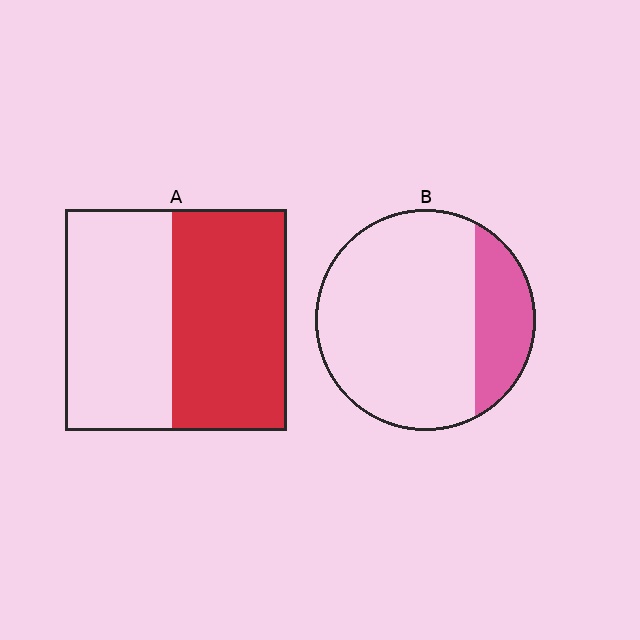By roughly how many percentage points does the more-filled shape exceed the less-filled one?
By roughly 30 percentage points (A over B).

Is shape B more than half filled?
No.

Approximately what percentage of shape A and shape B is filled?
A is approximately 50% and B is approximately 20%.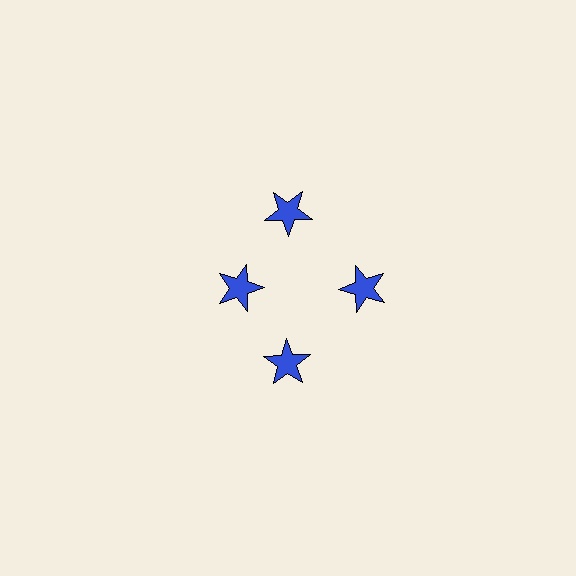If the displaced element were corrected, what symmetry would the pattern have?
It would have 4-fold rotational symmetry — the pattern would map onto itself every 90 degrees.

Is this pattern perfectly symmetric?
No. The 4 blue stars are arranged in a ring, but one element near the 9 o'clock position is pulled inward toward the center, breaking the 4-fold rotational symmetry.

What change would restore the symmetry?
The symmetry would be restored by moving it outward, back onto the ring so that all 4 stars sit at equal angles and equal distance from the center.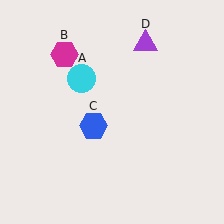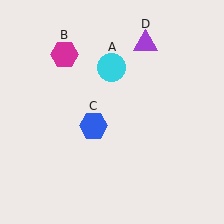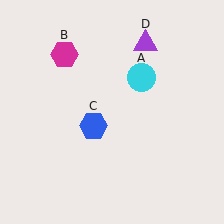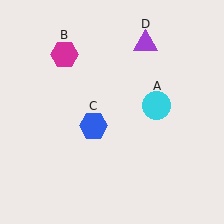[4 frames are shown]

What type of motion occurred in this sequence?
The cyan circle (object A) rotated clockwise around the center of the scene.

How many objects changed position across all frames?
1 object changed position: cyan circle (object A).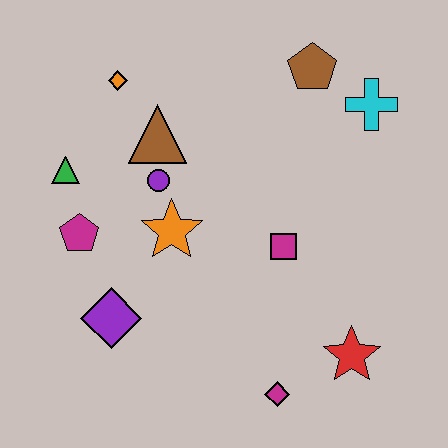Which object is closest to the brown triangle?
The purple circle is closest to the brown triangle.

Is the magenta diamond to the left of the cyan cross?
Yes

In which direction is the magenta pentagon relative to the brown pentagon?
The magenta pentagon is to the left of the brown pentagon.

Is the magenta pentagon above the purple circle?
No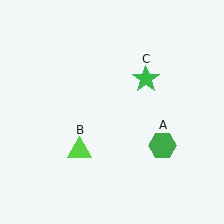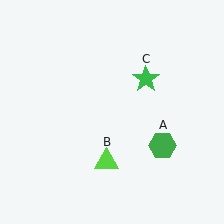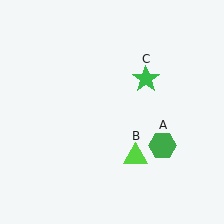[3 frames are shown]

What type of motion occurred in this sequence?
The lime triangle (object B) rotated counterclockwise around the center of the scene.